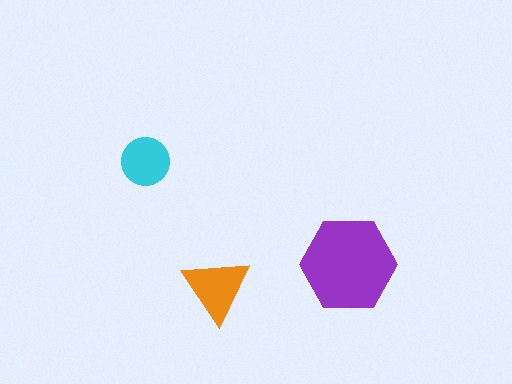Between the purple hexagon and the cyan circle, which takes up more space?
The purple hexagon.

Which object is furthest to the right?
The purple hexagon is rightmost.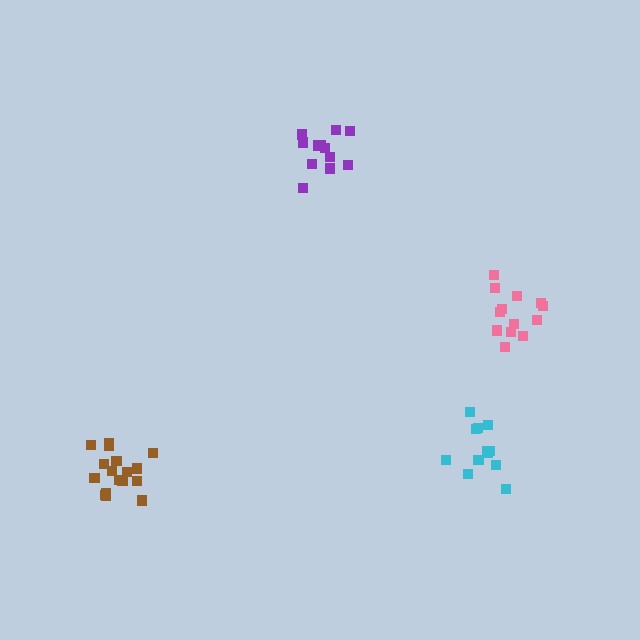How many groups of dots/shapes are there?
There are 4 groups.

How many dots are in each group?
Group 1: 12 dots, Group 2: 17 dots, Group 3: 13 dots, Group 4: 12 dots (54 total).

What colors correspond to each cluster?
The clusters are colored: cyan, brown, pink, purple.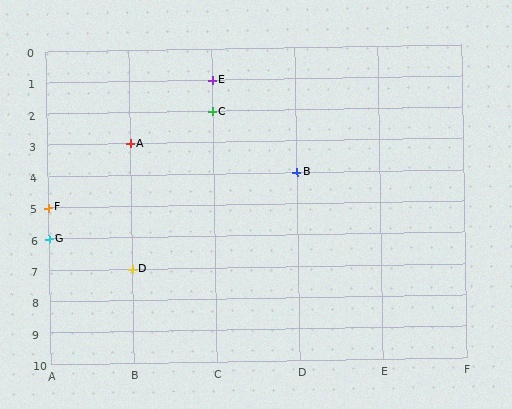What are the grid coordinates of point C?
Point C is at grid coordinates (C, 2).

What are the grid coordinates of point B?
Point B is at grid coordinates (D, 4).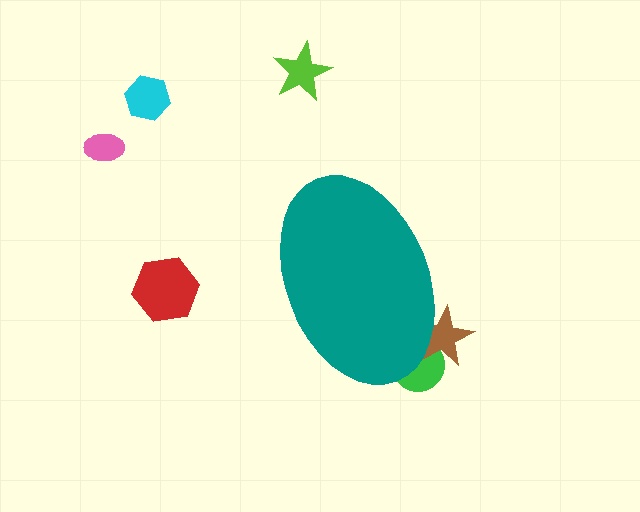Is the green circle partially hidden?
Yes, the green circle is partially hidden behind the teal ellipse.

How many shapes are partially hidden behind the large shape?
2 shapes are partially hidden.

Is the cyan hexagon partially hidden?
No, the cyan hexagon is fully visible.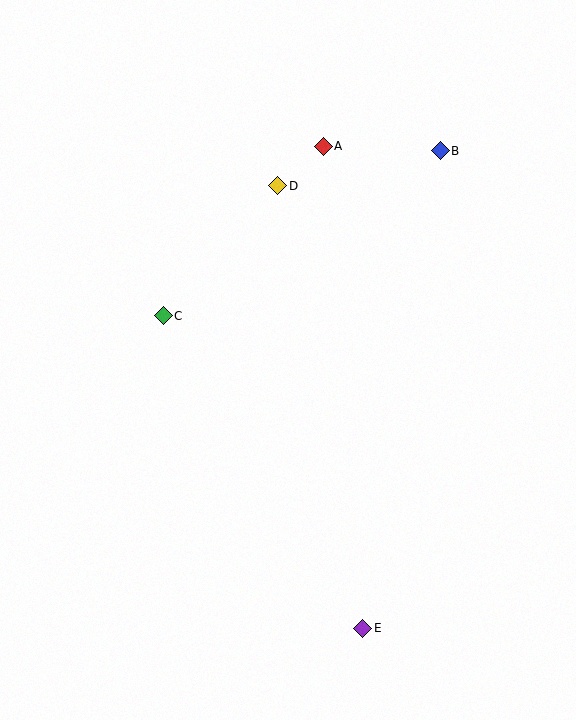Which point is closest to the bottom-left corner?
Point E is closest to the bottom-left corner.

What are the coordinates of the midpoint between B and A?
The midpoint between B and A is at (382, 148).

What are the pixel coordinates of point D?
Point D is at (278, 186).